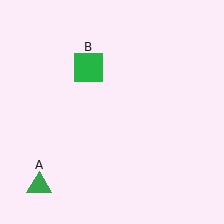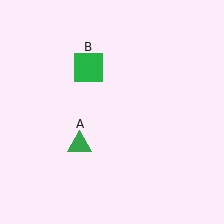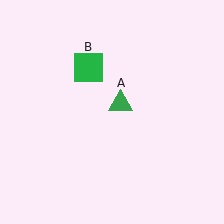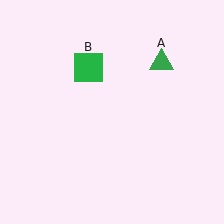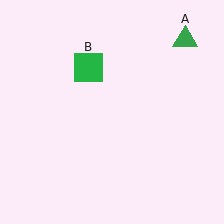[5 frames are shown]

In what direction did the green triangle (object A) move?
The green triangle (object A) moved up and to the right.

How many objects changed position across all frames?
1 object changed position: green triangle (object A).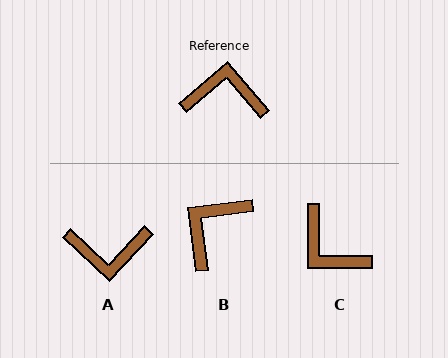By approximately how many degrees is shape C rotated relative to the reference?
Approximately 139 degrees counter-clockwise.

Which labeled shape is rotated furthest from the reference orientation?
A, about 174 degrees away.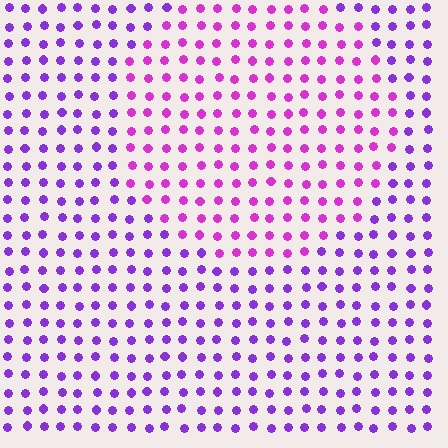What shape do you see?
I see a circle.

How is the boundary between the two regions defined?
The boundary is defined purely by a slight shift in hue (about 31 degrees). Spacing, size, and orientation are identical on both sides.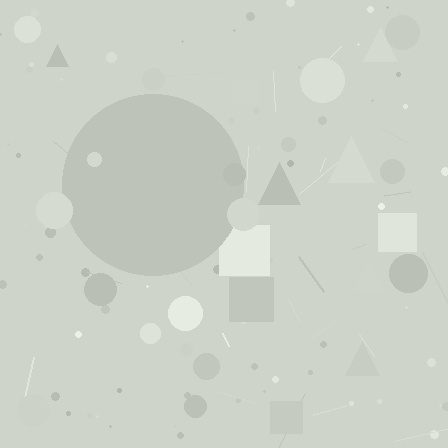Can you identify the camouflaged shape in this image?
The camouflaged shape is a circle.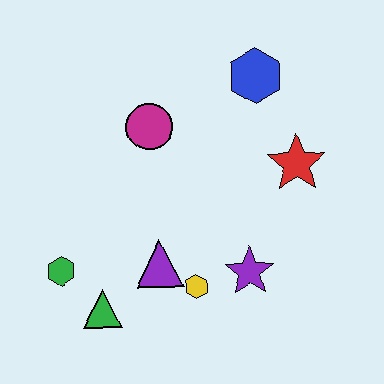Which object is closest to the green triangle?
The green hexagon is closest to the green triangle.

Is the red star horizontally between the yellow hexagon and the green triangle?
No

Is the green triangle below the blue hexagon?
Yes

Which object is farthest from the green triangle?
The blue hexagon is farthest from the green triangle.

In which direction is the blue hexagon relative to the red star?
The blue hexagon is above the red star.